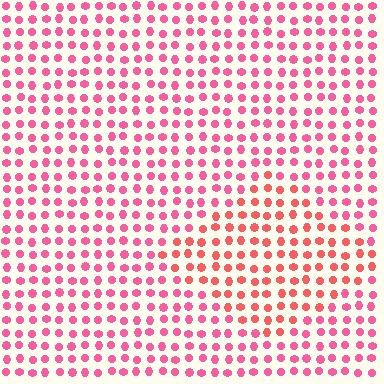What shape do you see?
I see a diamond.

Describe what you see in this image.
The image is filled with small pink elements in a uniform arrangement. A diamond-shaped region is visible where the elements are tinted to a slightly different hue, forming a subtle color boundary.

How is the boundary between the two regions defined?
The boundary is defined purely by a slight shift in hue (about 24 degrees). Spacing, size, and orientation are identical on both sides.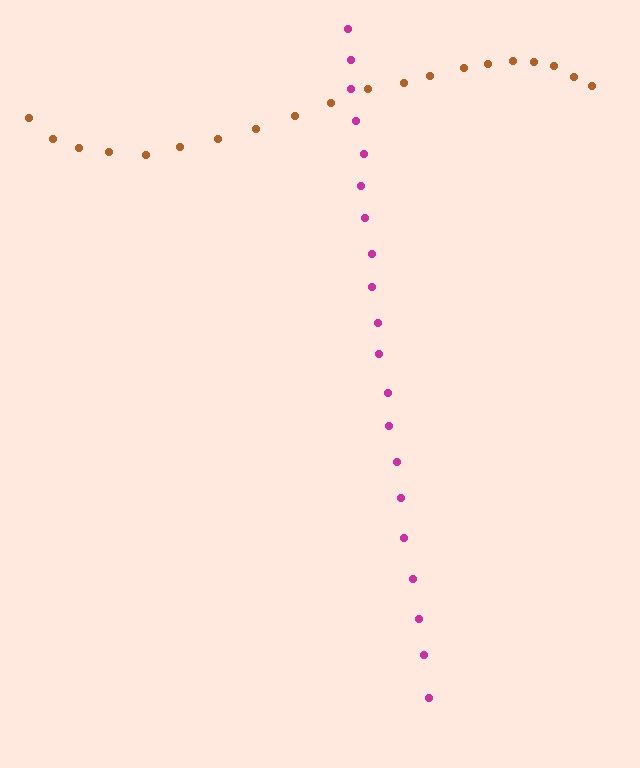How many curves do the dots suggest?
There are 2 distinct paths.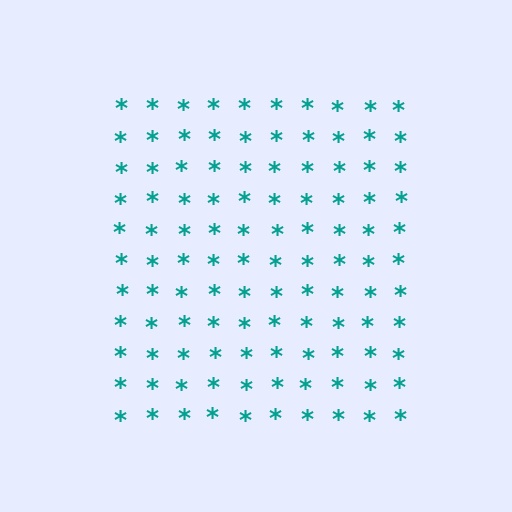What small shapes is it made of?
It is made of small asterisks.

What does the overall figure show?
The overall figure shows a square.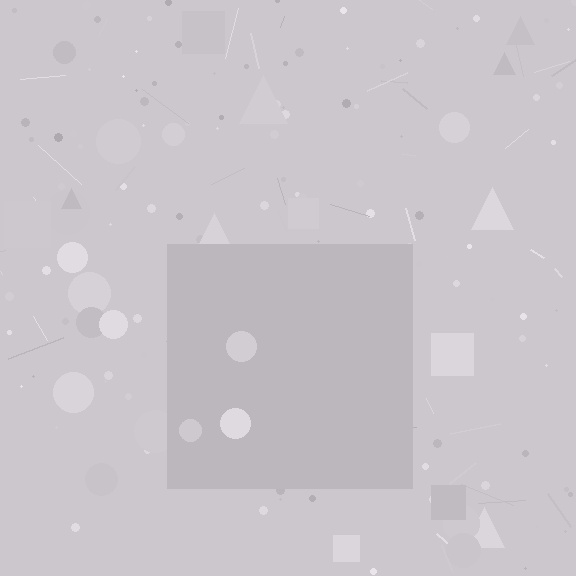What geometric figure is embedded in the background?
A square is embedded in the background.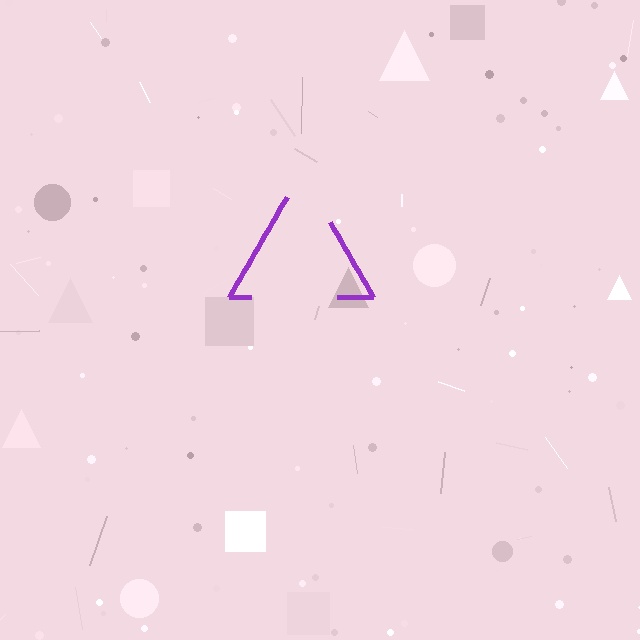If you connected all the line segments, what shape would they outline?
They would outline a triangle.